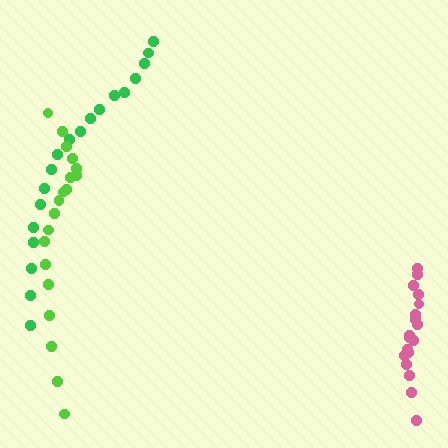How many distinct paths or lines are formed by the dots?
There are 3 distinct paths.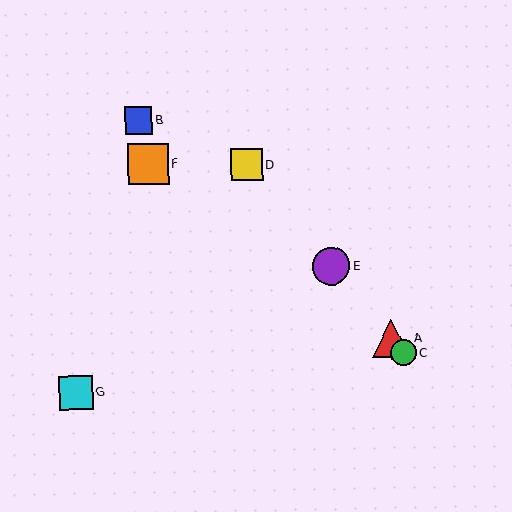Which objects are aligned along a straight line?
Objects A, C, D, E are aligned along a straight line.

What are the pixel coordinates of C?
Object C is at (403, 353).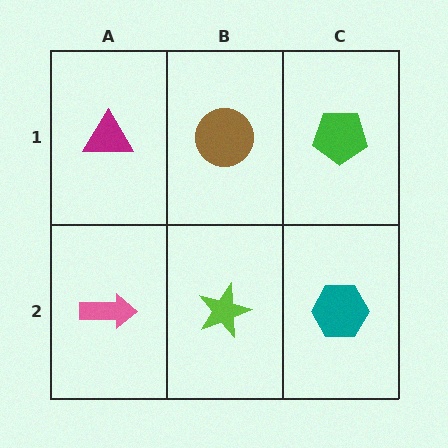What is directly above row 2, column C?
A green pentagon.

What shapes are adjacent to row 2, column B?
A brown circle (row 1, column B), a pink arrow (row 2, column A), a teal hexagon (row 2, column C).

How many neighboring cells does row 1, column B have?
3.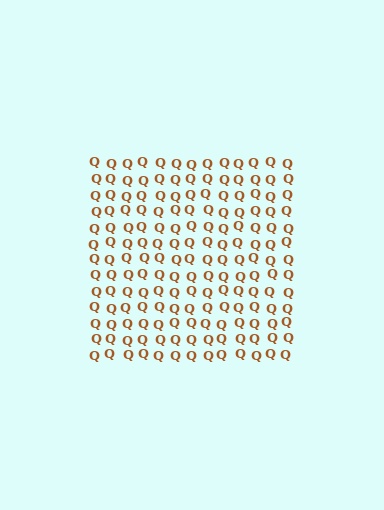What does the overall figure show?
The overall figure shows a square.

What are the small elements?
The small elements are letter Q's.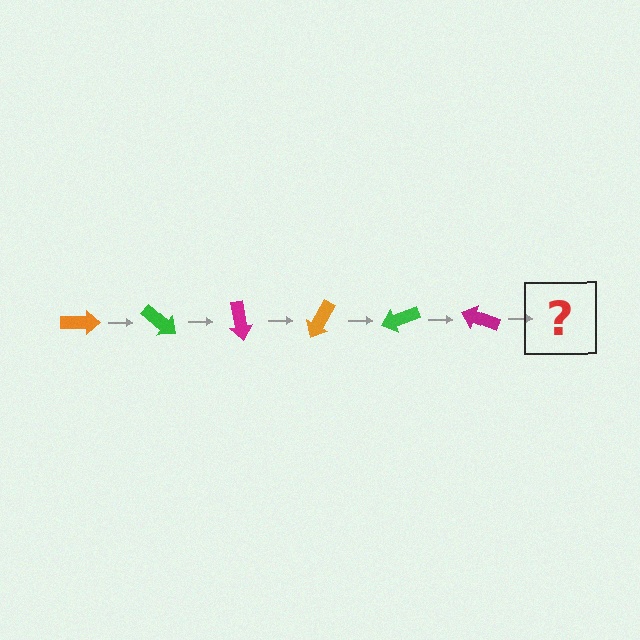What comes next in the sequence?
The next element should be an orange arrow, rotated 240 degrees from the start.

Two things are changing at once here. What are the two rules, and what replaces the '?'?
The two rules are that it rotates 40 degrees each step and the color cycles through orange, green, and magenta. The '?' should be an orange arrow, rotated 240 degrees from the start.